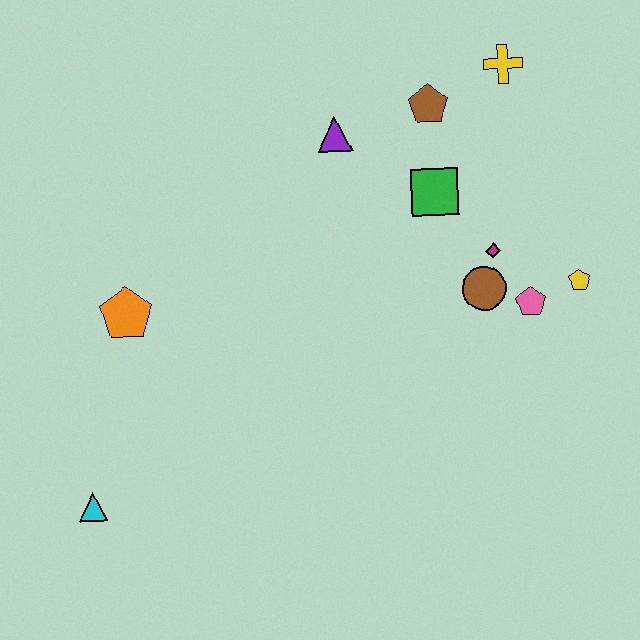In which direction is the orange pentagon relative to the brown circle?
The orange pentagon is to the left of the brown circle.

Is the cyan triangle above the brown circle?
No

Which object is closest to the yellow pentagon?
The pink pentagon is closest to the yellow pentagon.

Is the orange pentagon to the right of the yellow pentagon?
No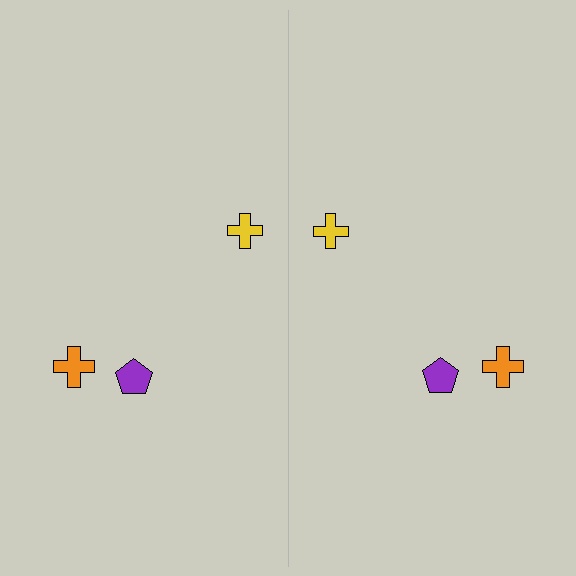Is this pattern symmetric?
Yes, this pattern has bilateral (reflection) symmetry.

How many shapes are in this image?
There are 6 shapes in this image.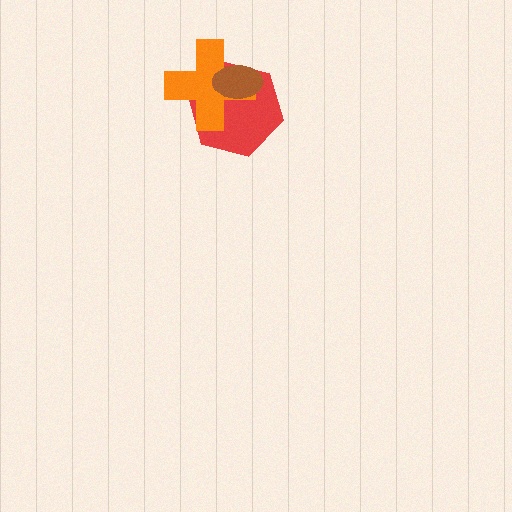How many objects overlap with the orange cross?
2 objects overlap with the orange cross.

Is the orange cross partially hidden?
Yes, it is partially covered by another shape.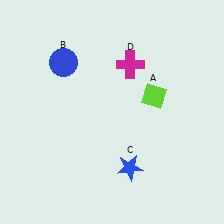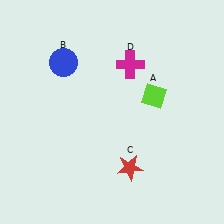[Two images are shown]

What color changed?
The star (C) changed from blue in Image 1 to red in Image 2.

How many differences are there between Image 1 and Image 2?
There is 1 difference between the two images.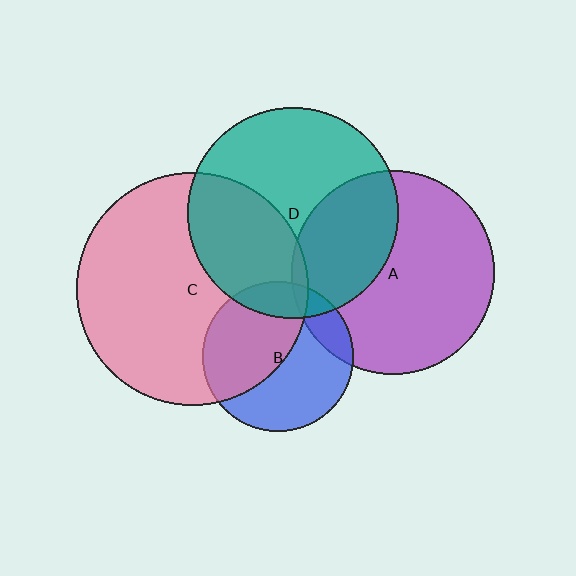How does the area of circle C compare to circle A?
Approximately 1.3 times.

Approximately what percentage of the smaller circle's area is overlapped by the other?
Approximately 50%.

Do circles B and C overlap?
Yes.